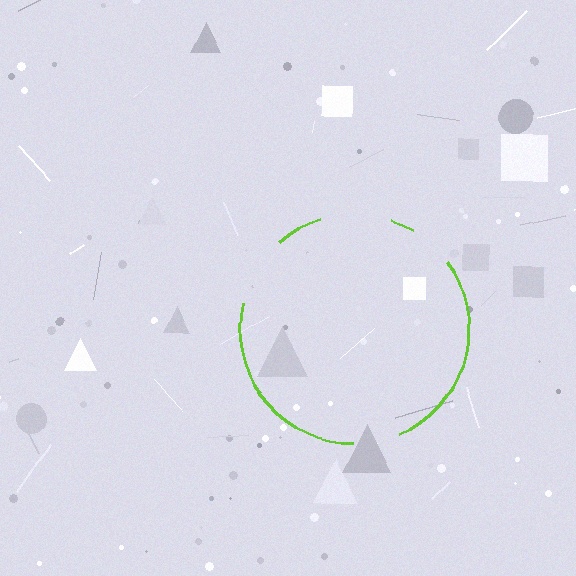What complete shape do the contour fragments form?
The contour fragments form a circle.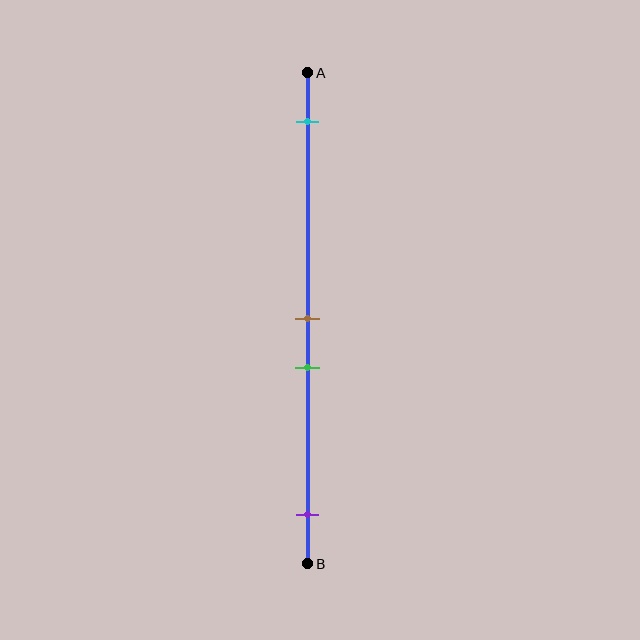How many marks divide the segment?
There are 4 marks dividing the segment.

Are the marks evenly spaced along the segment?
No, the marks are not evenly spaced.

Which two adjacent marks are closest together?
The brown and green marks are the closest adjacent pair.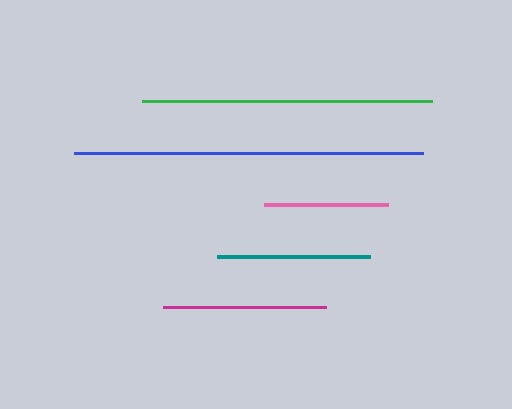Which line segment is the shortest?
The pink line is the shortest at approximately 125 pixels.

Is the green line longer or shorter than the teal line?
The green line is longer than the teal line.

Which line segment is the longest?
The blue line is the longest at approximately 349 pixels.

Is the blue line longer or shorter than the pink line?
The blue line is longer than the pink line.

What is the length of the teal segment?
The teal segment is approximately 153 pixels long.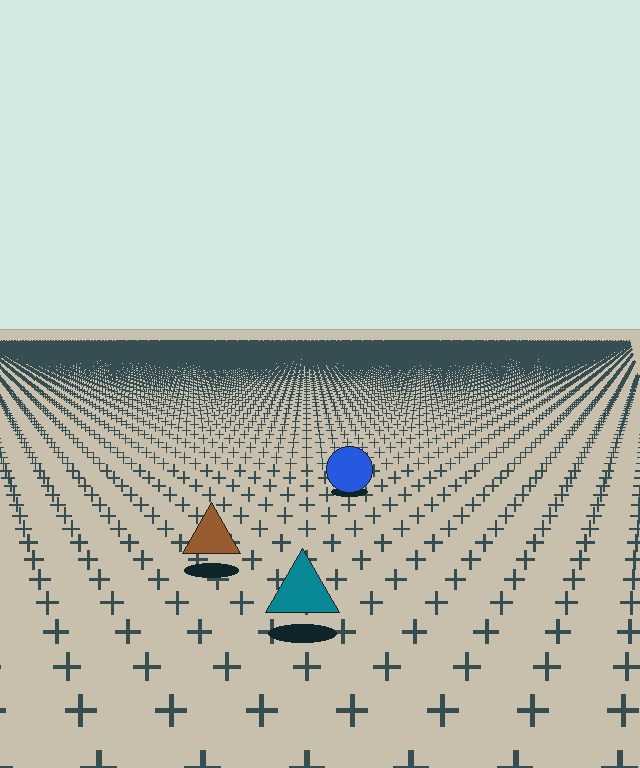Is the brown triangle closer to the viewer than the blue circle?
Yes. The brown triangle is closer — you can tell from the texture gradient: the ground texture is coarser near it.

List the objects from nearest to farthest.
From nearest to farthest: the teal triangle, the brown triangle, the blue circle.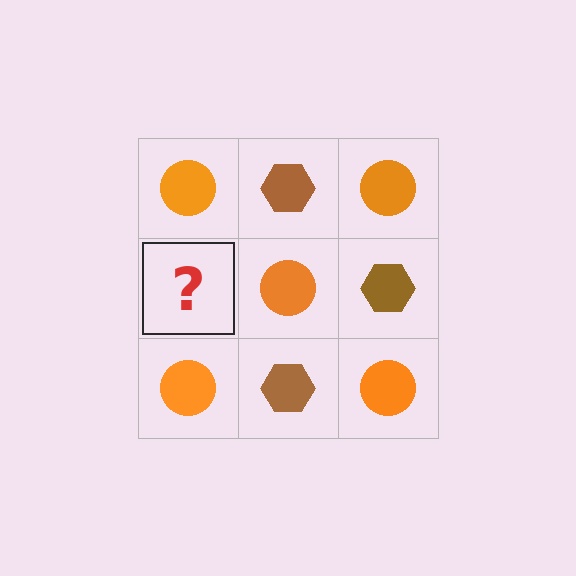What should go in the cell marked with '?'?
The missing cell should contain a brown hexagon.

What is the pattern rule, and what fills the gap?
The rule is that it alternates orange circle and brown hexagon in a checkerboard pattern. The gap should be filled with a brown hexagon.